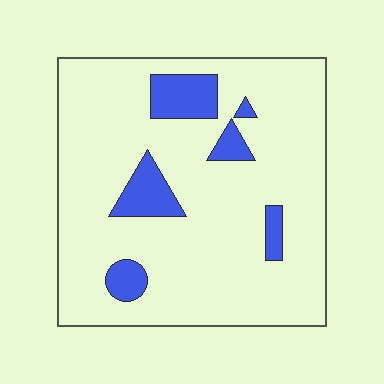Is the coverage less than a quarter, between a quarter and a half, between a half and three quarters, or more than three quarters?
Less than a quarter.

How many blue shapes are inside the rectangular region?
6.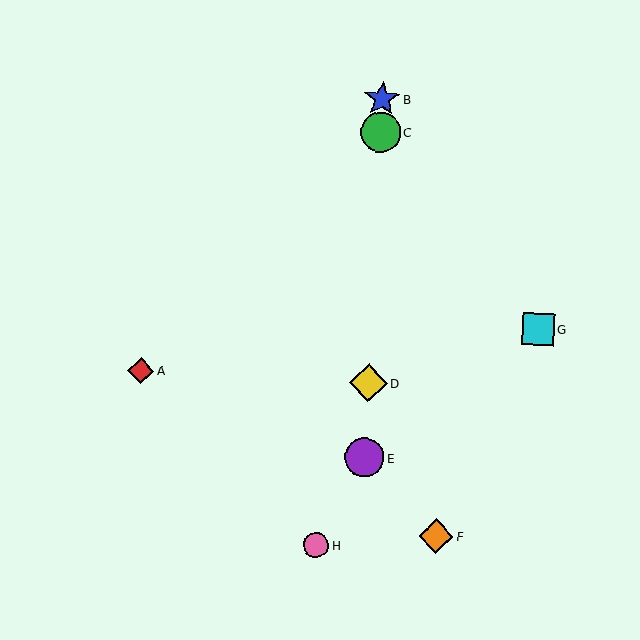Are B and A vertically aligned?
No, B is at x≈382 and A is at x≈141.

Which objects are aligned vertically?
Objects B, C, D, E are aligned vertically.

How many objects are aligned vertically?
4 objects (B, C, D, E) are aligned vertically.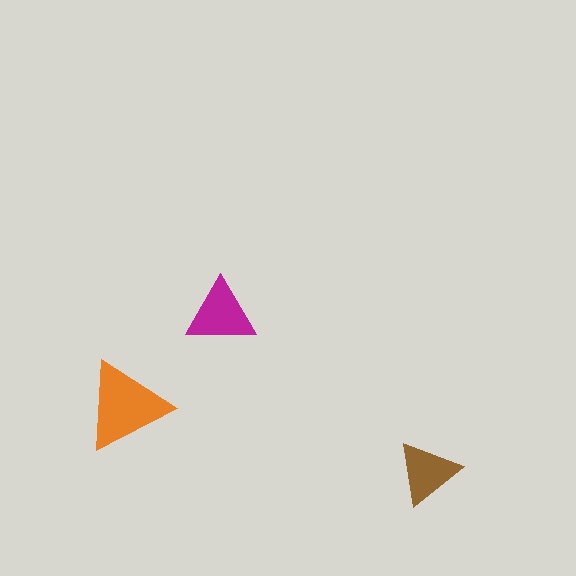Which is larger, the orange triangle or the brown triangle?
The orange one.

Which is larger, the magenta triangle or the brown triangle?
The magenta one.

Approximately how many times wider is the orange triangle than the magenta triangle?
About 1.5 times wider.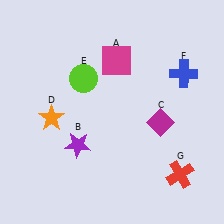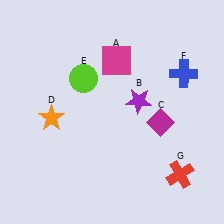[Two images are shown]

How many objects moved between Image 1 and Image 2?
1 object moved between the two images.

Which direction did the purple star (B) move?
The purple star (B) moved right.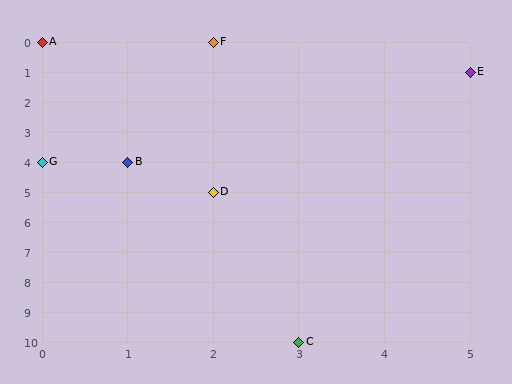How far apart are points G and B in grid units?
Points G and B are 1 column apart.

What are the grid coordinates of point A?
Point A is at grid coordinates (0, 0).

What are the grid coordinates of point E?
Point E is at grid coordinates (5, 1).